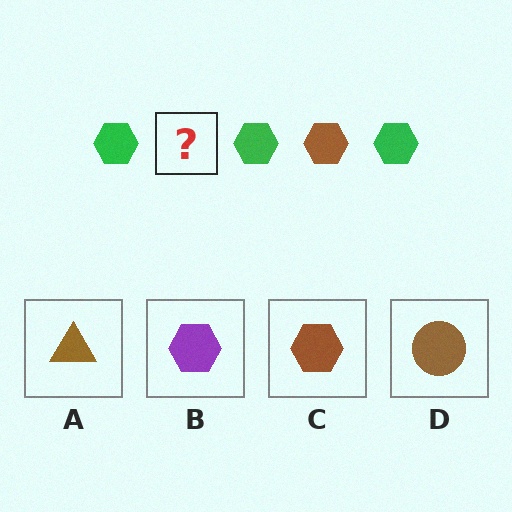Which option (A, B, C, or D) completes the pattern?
C.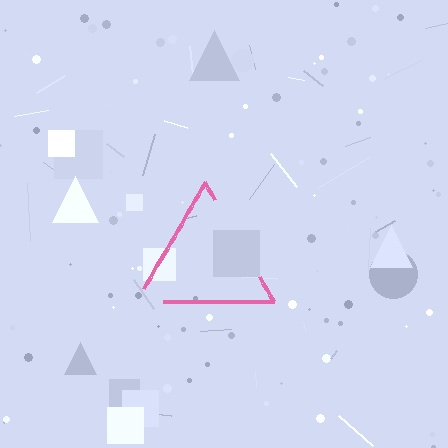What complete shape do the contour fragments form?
The contour fragments form a triangle.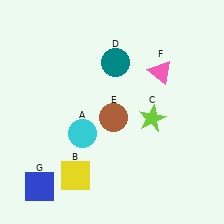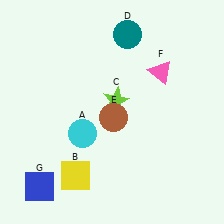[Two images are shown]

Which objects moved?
The objects that moved are: the lime star (C), the teal circle (D).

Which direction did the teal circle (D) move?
The teal circle (D) moved up.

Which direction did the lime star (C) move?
The lime star (C) moved left.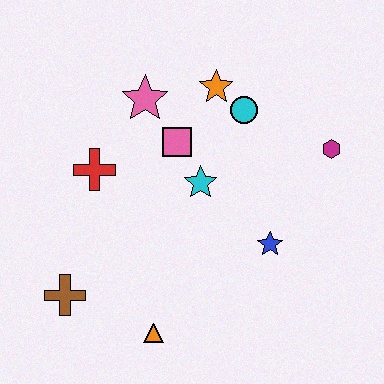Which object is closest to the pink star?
The pink square is closest to the pink star.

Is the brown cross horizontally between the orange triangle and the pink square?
No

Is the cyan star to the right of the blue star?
No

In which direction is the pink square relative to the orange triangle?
The pink square is above the orange triangle.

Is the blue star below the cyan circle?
Yes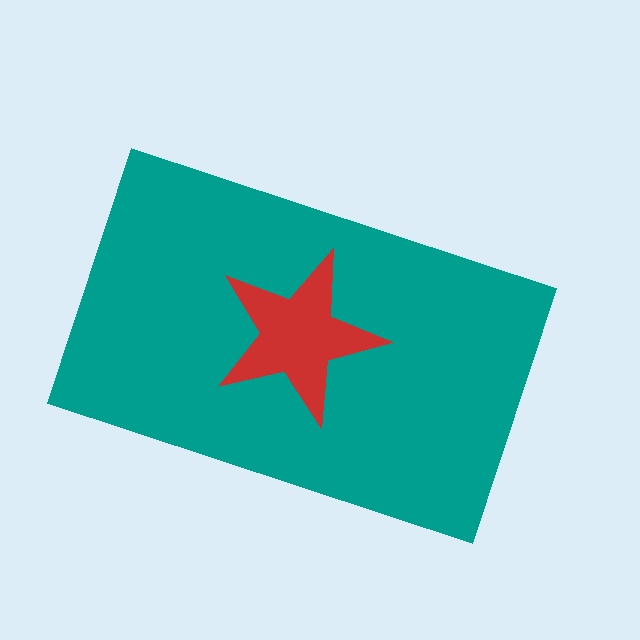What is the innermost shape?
The red star.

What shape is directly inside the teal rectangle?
The red star.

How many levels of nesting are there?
2.